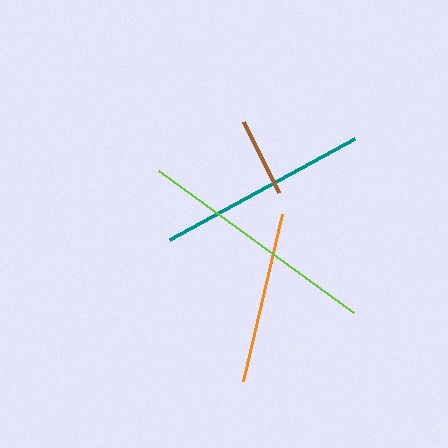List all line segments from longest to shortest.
From longest to shortest: lime, teal, orange, brown.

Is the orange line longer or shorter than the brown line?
The orange line is longer than the brown line.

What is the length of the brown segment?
The brown segment is approximately 79 pixels long.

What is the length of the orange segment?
The orange segment is approximately 172 pixels long.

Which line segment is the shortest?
The brown line is the shortest at approximately 79 pixels.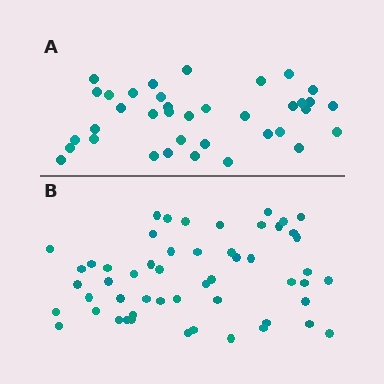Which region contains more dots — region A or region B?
Region B (the bottom region) has more dots.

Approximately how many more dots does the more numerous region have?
Region B has approximately 15 more dots than region A.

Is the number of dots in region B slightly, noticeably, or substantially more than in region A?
Region B has noticeably more, but not dramatically so. The ratio is roughly 1.4 to 1.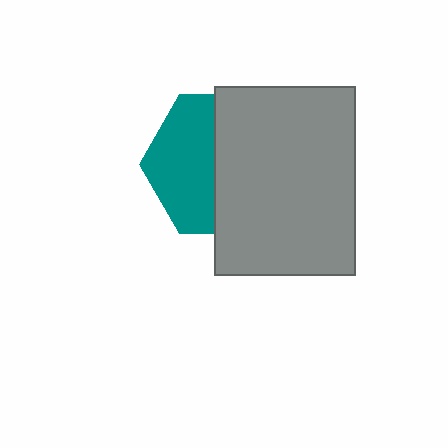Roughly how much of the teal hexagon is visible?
About half of it is visible (roughly 45%).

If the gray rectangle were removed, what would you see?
You would see the complete teal hexagon.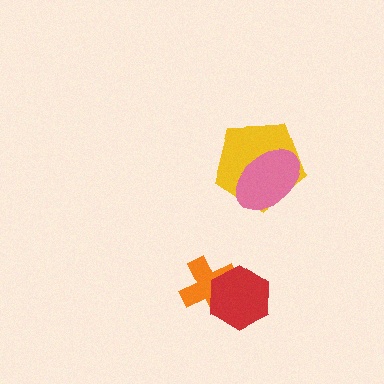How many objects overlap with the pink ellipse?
1 object overlaps with the pink ellipse.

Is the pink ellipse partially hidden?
No, no other shape covers it.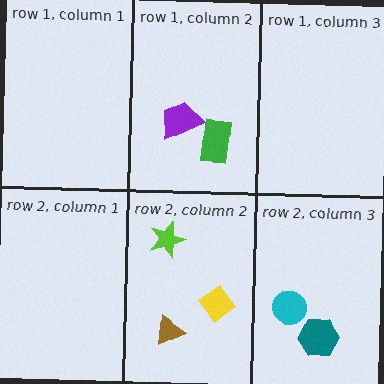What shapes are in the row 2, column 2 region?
The lime star, the yellow diamond, the brown triangle.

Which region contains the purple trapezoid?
The row 1, column 2 region.